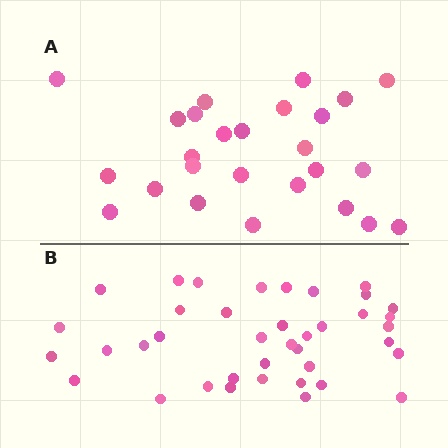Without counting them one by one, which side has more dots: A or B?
Region B (the bottom region) has more dots.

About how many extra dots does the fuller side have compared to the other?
Region B has approximately 15 more dots than region A.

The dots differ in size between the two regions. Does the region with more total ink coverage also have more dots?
No. Region A has more total ink coverage because its dots are larger, but region B actually contains more individual dots. Total area can be misleading — the number of items is what matters here.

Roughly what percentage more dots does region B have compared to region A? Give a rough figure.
About 50% more.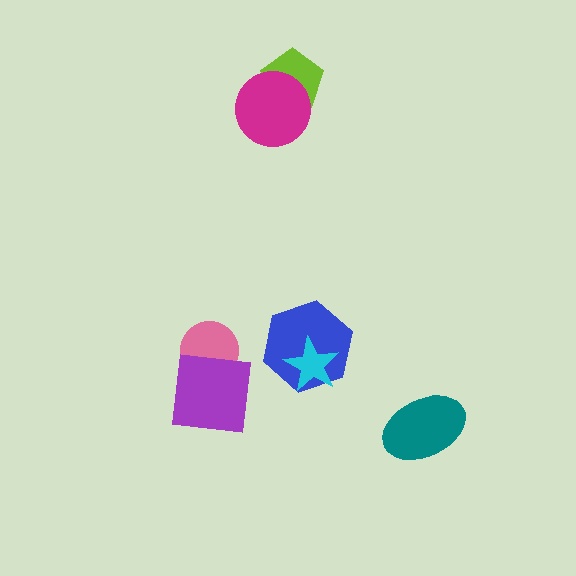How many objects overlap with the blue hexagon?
1 object overlaps with the blue hexagon.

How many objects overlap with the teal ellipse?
0 objects overlap with the teal ellipse.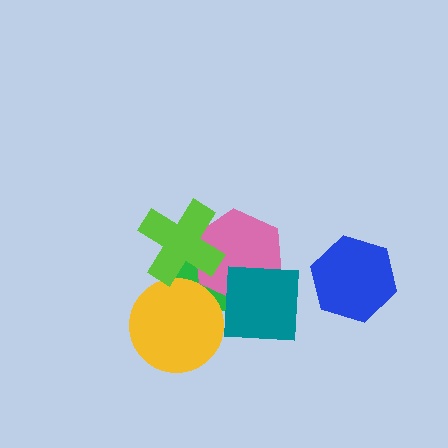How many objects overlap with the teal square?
2 objects overlap with the teal square.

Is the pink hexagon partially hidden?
Yes, it is partially covered by another shape.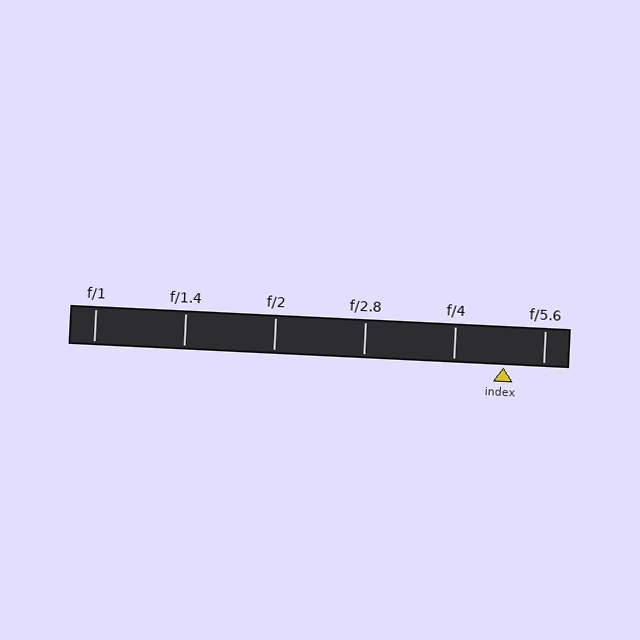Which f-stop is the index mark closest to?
The index mark is closest to f/5.6.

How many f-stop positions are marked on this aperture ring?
There are 6 f-stop positions marked.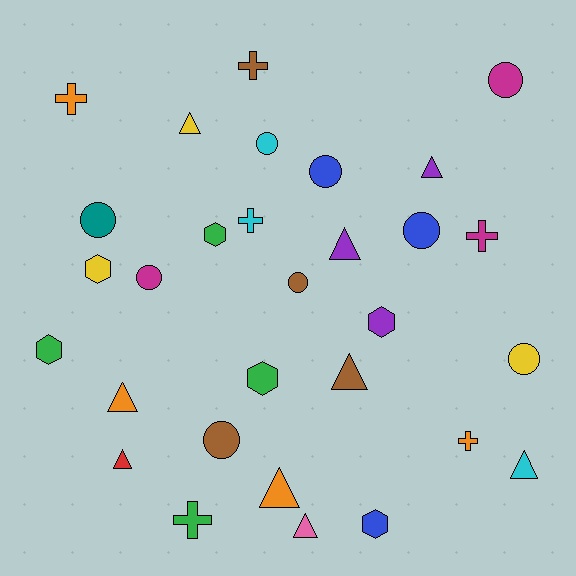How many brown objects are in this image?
There are 4 brown objects.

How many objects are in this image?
There are 30 objects.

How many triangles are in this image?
There are 9 triangles.